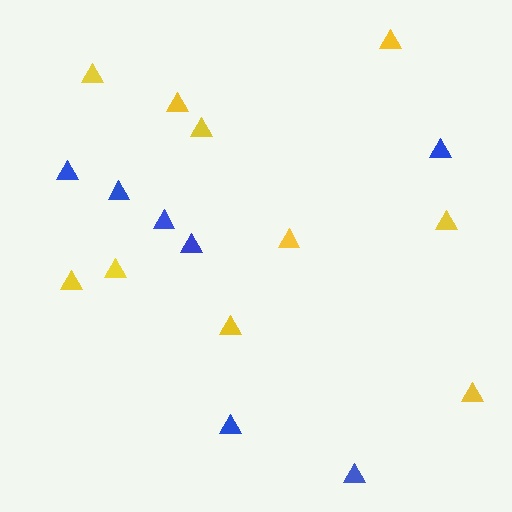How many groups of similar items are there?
There are 2 groups: one group of yellow triangles (10) and one group of blue triangles (7).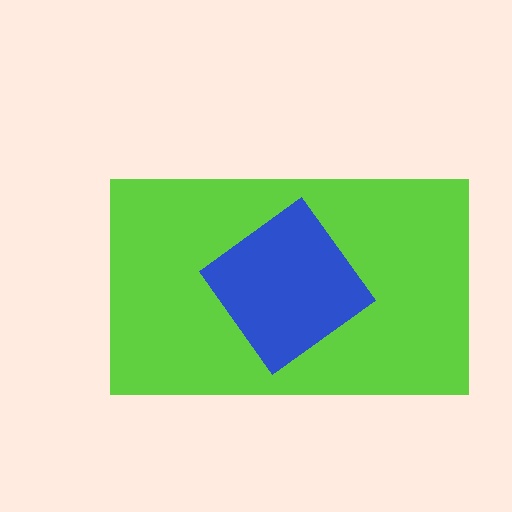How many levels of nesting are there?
2.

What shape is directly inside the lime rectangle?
The blue diamond.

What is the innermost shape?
The blue diamond.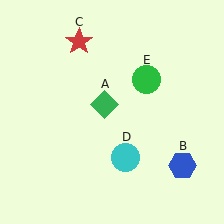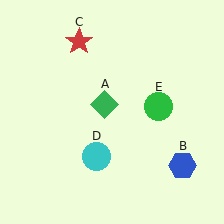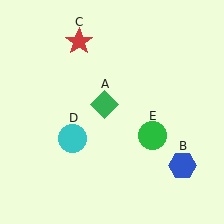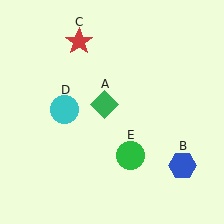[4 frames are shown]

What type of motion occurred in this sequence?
The cyan circle (object D), green circle (object E) rotated clockwise around the center of the scene.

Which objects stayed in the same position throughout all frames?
Green diamond (object A) and blue hexagon (object B) and red star (object C) remained stationary.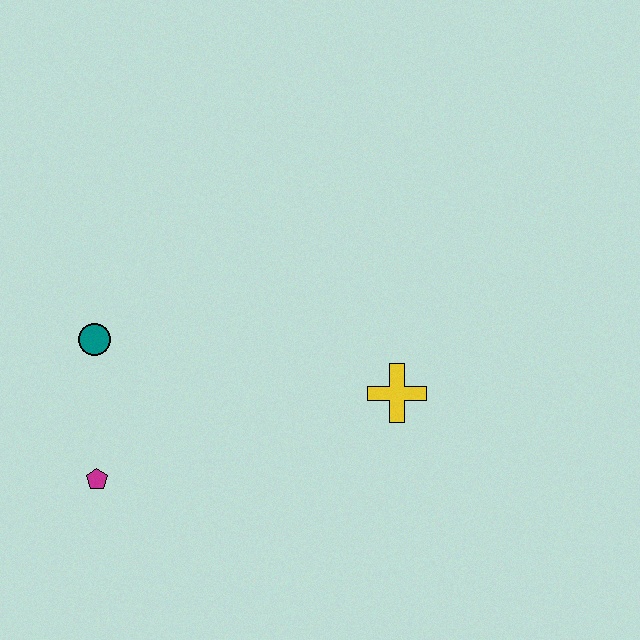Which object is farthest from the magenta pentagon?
The yellow cross is farthest from the magenta pentagon.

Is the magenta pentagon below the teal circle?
Yes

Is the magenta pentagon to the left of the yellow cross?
Yes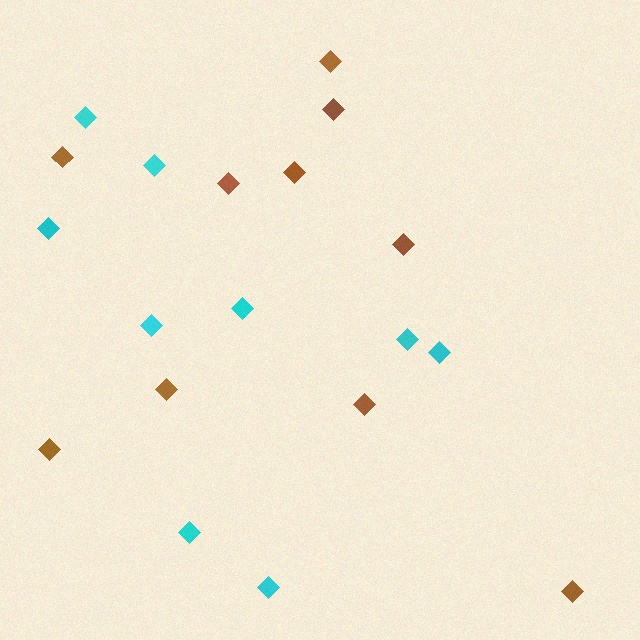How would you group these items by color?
There are 2 groups: one group of cyan diamonds (9) and one group of brown diamonds (10).